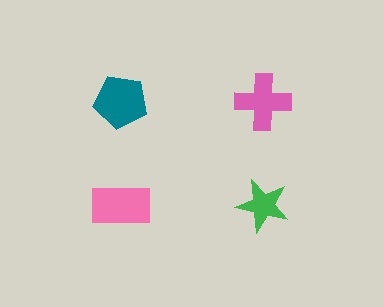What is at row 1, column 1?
A teal pentagon.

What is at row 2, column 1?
A pink rectangle.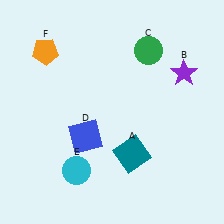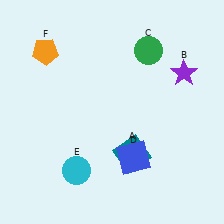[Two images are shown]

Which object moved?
The blue square (D) moved right.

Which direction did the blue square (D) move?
The blue square (D) moved right.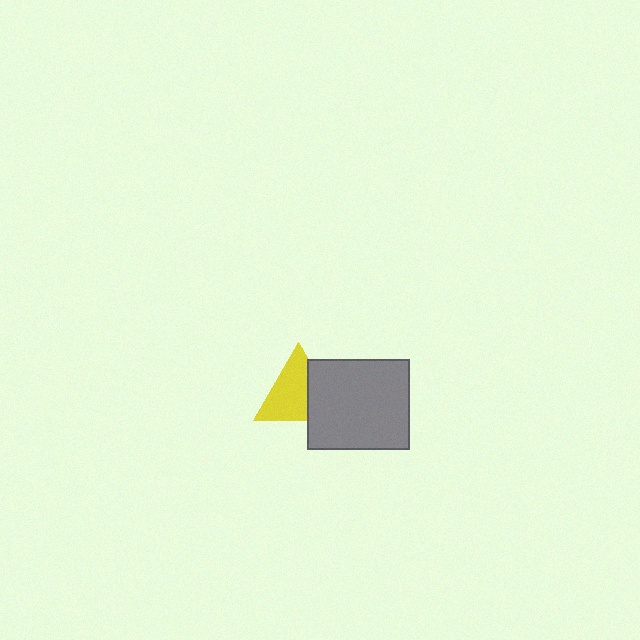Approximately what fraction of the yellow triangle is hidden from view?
Roughly 33% of the yellow triangle is hidden behind the gray rectangle.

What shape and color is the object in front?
The object in front is a gray rectangle.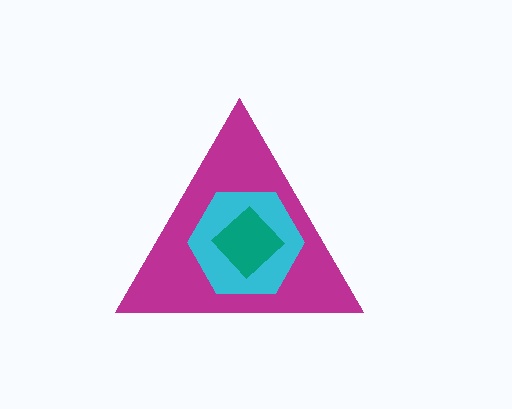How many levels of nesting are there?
3.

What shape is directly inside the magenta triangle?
The cyan hexagon.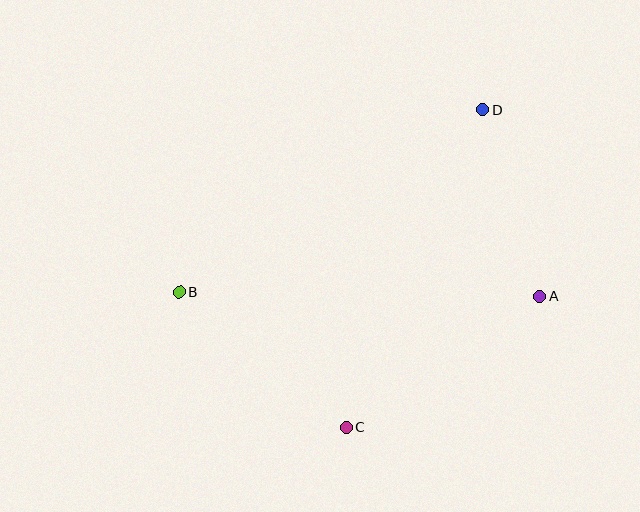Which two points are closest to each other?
Points A and D are closest to each other.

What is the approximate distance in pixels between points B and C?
The distance between B and C is approximately 214 pixels.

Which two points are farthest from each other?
Points A and B are farthest from each other.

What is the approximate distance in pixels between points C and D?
The distance between C and D is approximately 345 pixels.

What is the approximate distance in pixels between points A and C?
The distance between A and C is approximately 234 pixels.